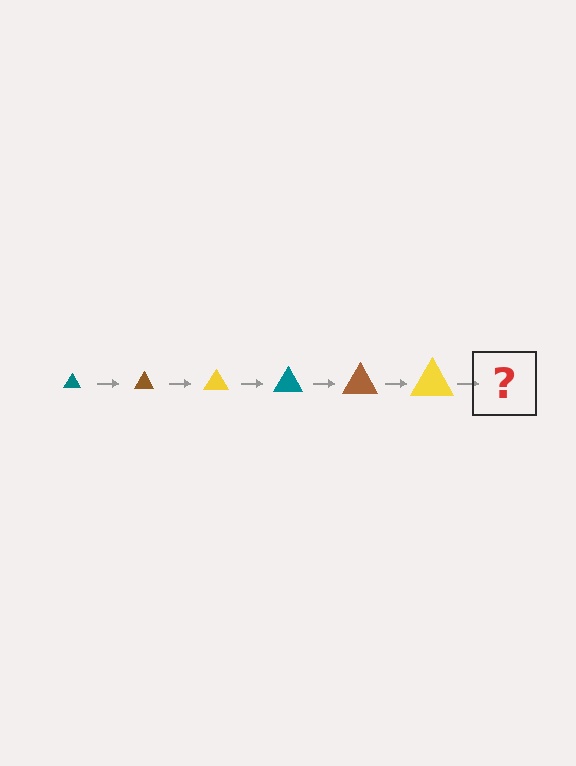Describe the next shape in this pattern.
It should be a teal triangle, larger than the previous one.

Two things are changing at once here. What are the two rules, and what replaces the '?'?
The two rules are that the triangle grows larger each step and the color cycles through teal, brown, and yellow. The '?' should be a teal triangle, larger than the previous one.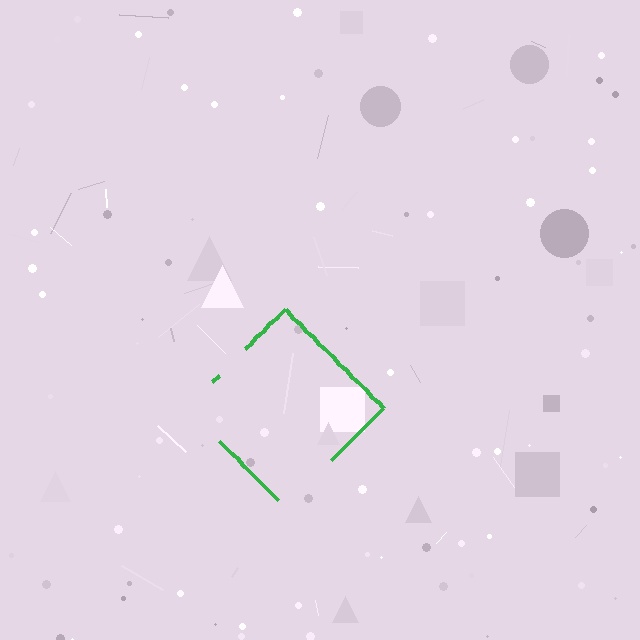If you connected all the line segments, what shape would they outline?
They would outline a diamond.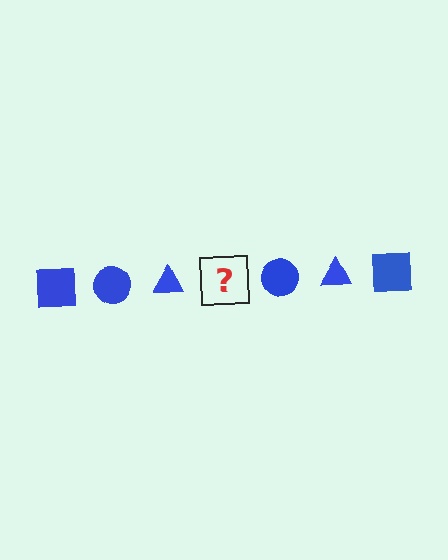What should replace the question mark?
The question mark should be replaced with a blue square.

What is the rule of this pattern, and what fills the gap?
The rule is that the pattern cycles through square, circle, triangle shapes in blue. The gap should be filled with a blue square.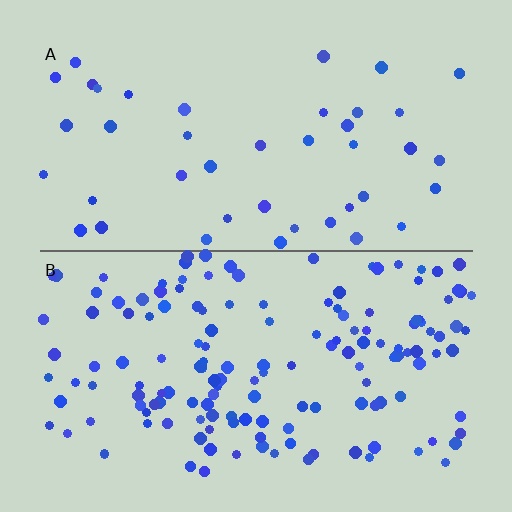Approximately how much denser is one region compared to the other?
Approximately 3.6× — region B over region A.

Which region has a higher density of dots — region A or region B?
B (the bottom).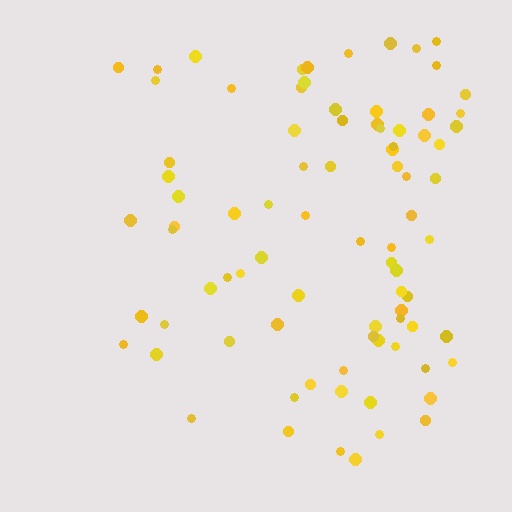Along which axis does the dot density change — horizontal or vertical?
Horizontal.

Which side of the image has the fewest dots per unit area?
The left.